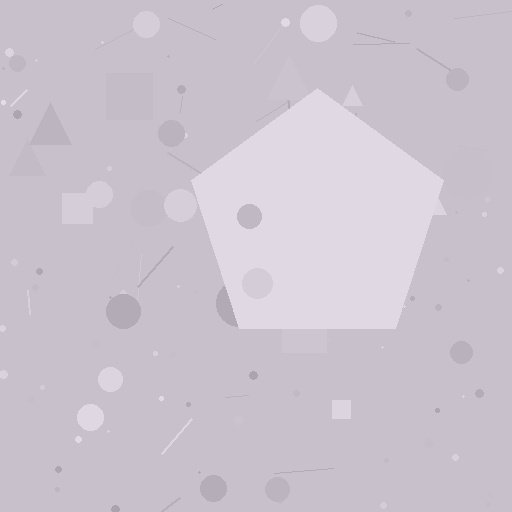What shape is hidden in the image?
A pentagon is hidden in the image.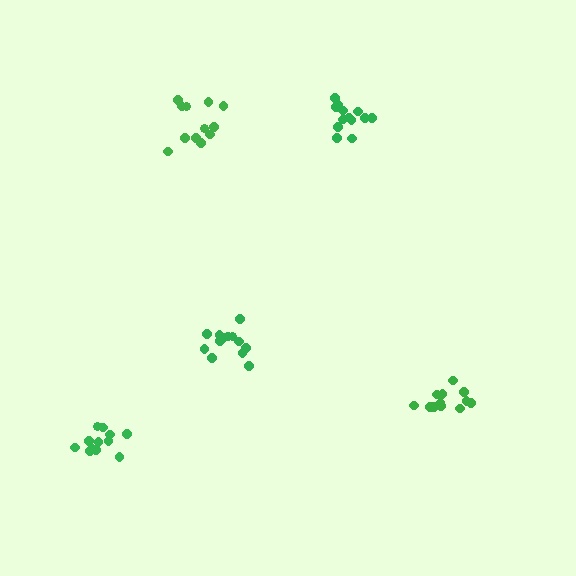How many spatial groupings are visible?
There are 5 spatial groupings.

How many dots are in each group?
Group 1: 13 dots, Group 2: 14 dots, Group 3: 12 dots, Group 4: 12 dots, Group 5: 12 dots (63 total).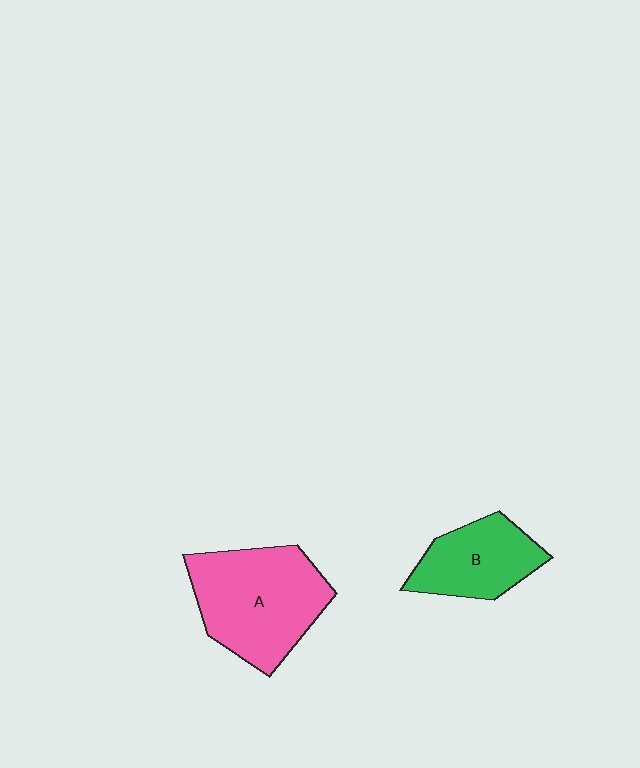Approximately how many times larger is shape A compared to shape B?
Approximately 1.6 times.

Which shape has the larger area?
Shape A (pink).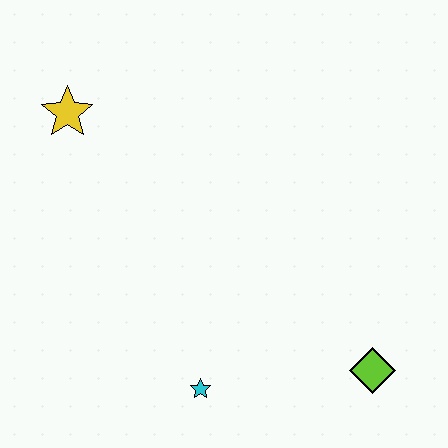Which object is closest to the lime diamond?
The cyan star is closest to the lime diamond.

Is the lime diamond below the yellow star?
Yes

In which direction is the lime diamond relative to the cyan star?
The lime diamond is to the right of the cyan star.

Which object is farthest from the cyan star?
The yellow star is farthest from the cyan star.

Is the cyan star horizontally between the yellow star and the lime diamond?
Yes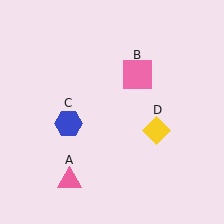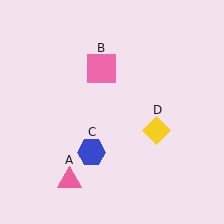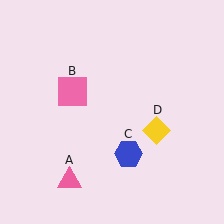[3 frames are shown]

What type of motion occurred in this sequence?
The pink square (object B), blue hexagon (object C) rotated counterclockwise around the center of the scene.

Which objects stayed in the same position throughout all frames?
Pink triangle (object A) and yellow diamond (object D) remained stationary.